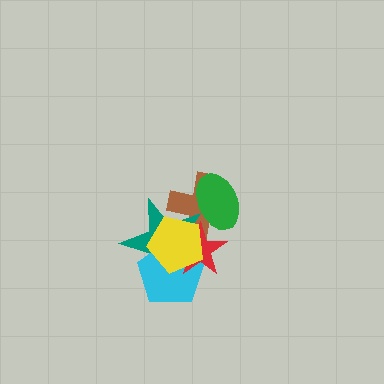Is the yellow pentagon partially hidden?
No, no other shape covers it.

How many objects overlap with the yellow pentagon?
4 objects overlap with the yellow pentagon.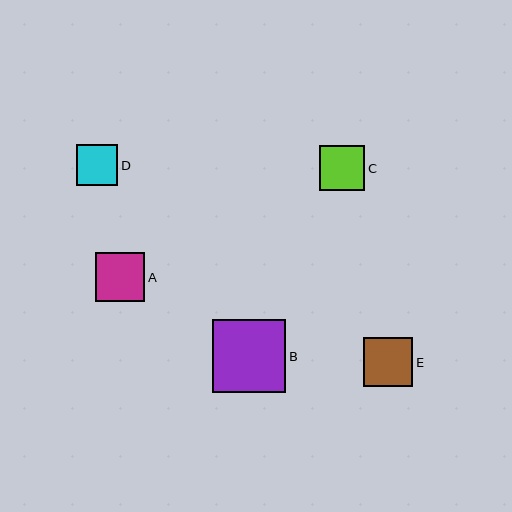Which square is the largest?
Square B is the largest with a size of approximately 73 pixels.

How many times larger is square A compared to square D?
Square A is approximately 1.2 times the size of square D.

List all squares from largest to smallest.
From largest to smallest: B, E, A, C, D.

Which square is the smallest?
Square D is the smallest with a size of approximately 41 pixels.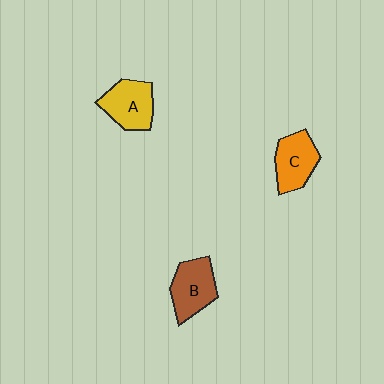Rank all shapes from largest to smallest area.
From largest to smallest: B (brown), A (yellow), C (orange).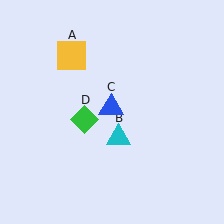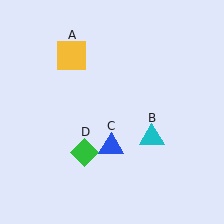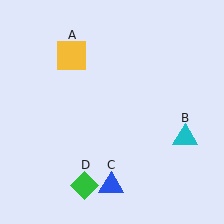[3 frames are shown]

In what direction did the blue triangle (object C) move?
The blue triangle (object C) moved down.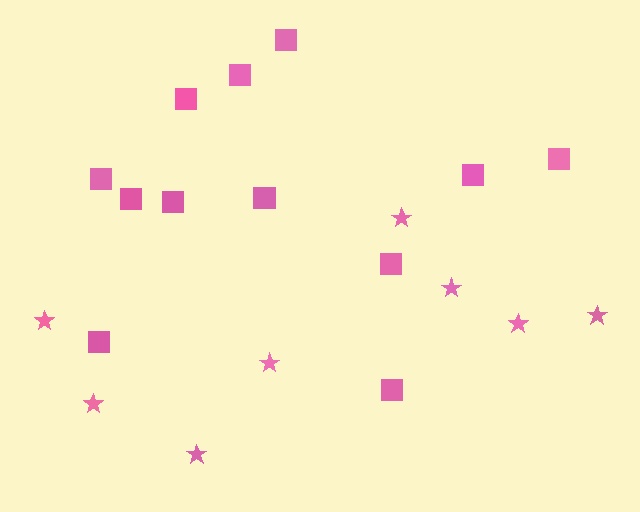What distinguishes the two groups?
There are 2 groups: one group of squares (12) and one group of stars (8).